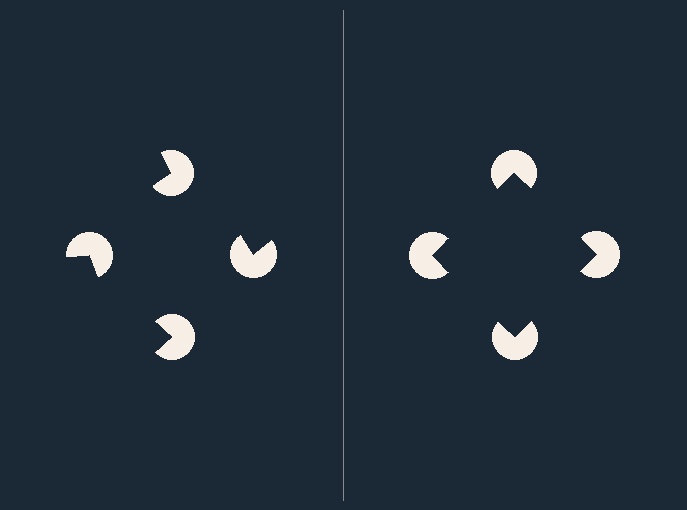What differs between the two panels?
The pac-man discs are positioned identically on both sides; only the wedge orientations differ. On the right they align to a square; on the left they are misaligned.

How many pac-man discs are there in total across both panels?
8 — 4 on each side.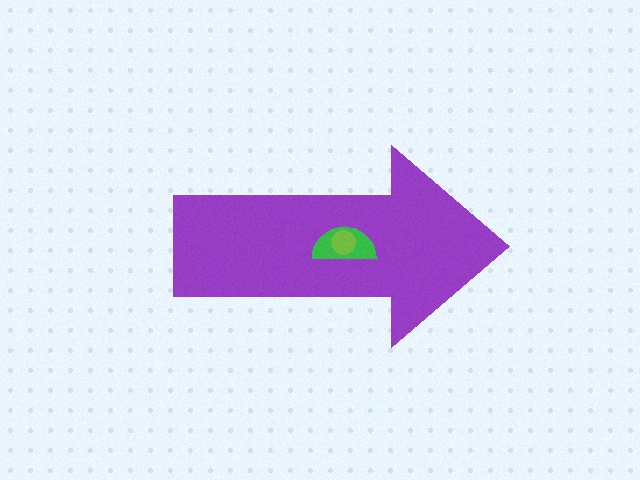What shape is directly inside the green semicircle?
The lime circle.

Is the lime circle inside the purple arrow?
Yes.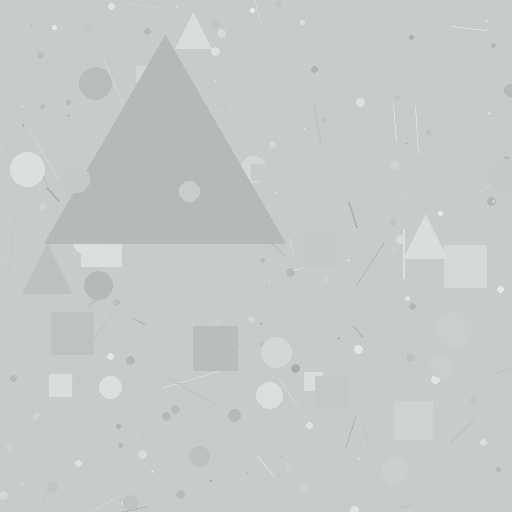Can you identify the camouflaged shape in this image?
The camouflaged shape is a triangle.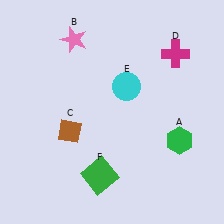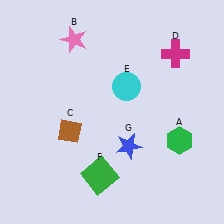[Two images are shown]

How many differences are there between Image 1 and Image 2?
There is 1 difference between the two images.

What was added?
A blue star (G) was added in Image 2.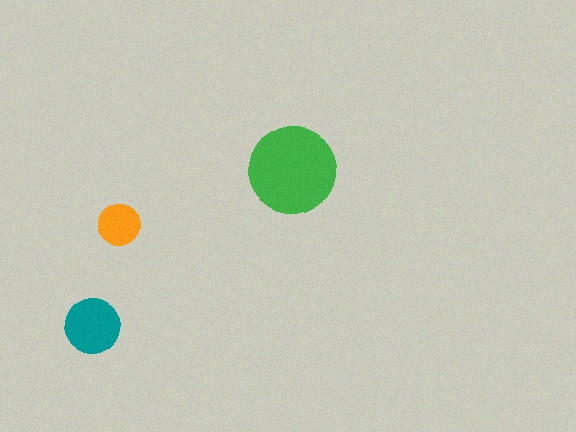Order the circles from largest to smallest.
the green one, the teal one, the orange one.